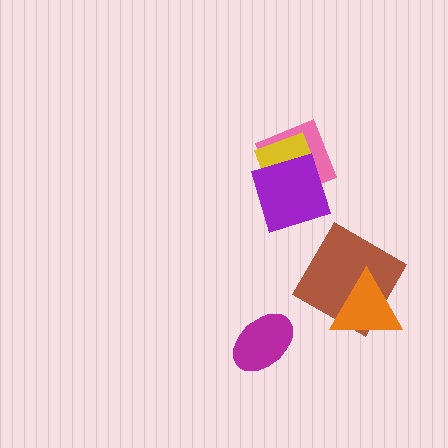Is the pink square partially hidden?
Yes, it is partially covered by another shape.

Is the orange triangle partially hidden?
No, no other shape covers it.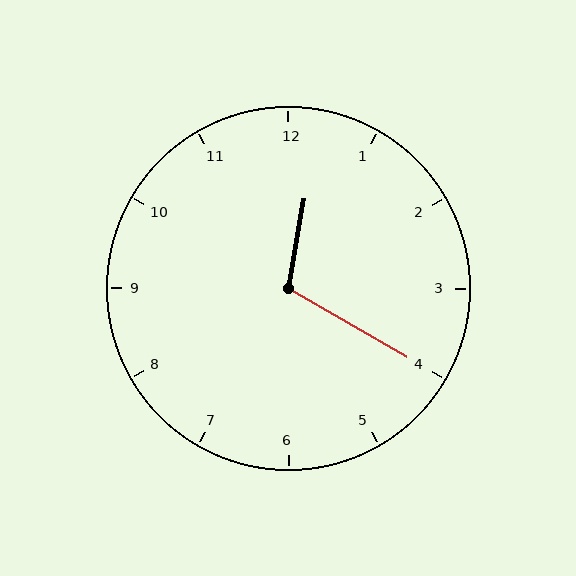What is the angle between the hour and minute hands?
Approximately 110 degrees.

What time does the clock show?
12:20.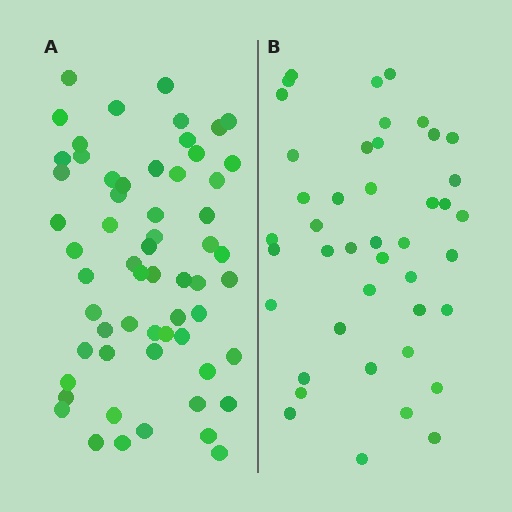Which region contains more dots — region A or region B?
Region A (the left region) has more dots.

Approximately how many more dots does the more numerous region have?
Region A has approximately 15 more dots than region B.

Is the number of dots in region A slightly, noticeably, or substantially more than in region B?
Region A has noticeably more, but not dramatically so. The ratio is roughly 1.4 to 1.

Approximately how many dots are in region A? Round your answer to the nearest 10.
About 60 dots.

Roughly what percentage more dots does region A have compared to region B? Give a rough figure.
About 40% more.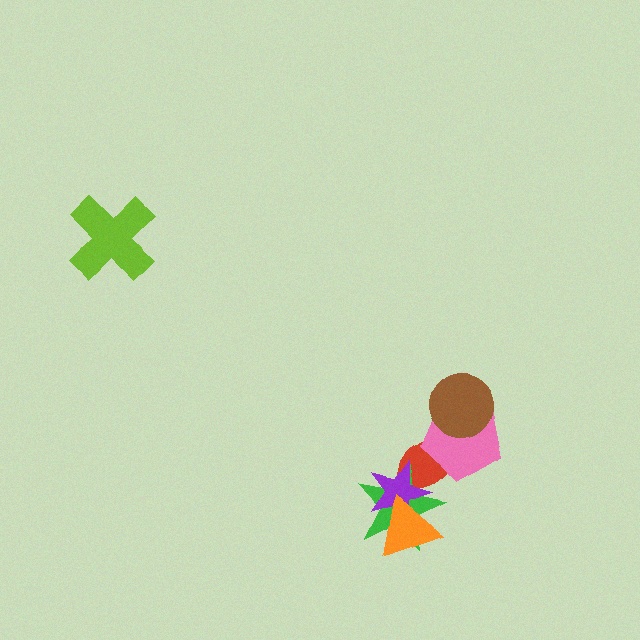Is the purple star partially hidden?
Yes, it is partially covered by another shape.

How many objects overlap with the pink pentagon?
2 objects overlap with the pink pentagon.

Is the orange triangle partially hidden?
No, no other shape covers it.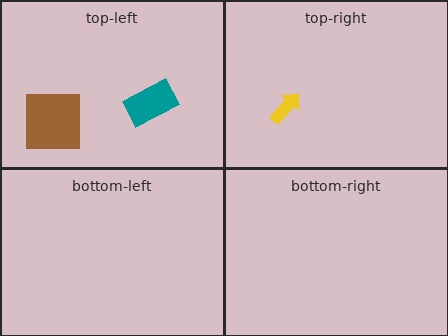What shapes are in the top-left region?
The teal rectangle, the brown square.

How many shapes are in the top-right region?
1.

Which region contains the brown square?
The top-left region.